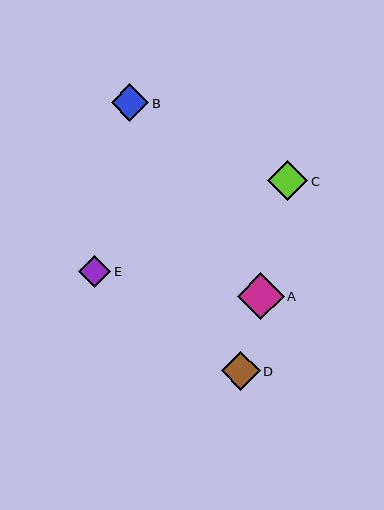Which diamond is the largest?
Diamond A is the largest with a size of approximately 47 pixels.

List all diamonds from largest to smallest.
From largest to smallest: A, C, D, B, E.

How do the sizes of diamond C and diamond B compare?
Diamond C and diamond B are approximately the same size.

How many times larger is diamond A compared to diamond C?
Diamond A is approximately 1.2 times the size of diamond C.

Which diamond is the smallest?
Diamond E is the smallest with a size of approximately 33 pixels.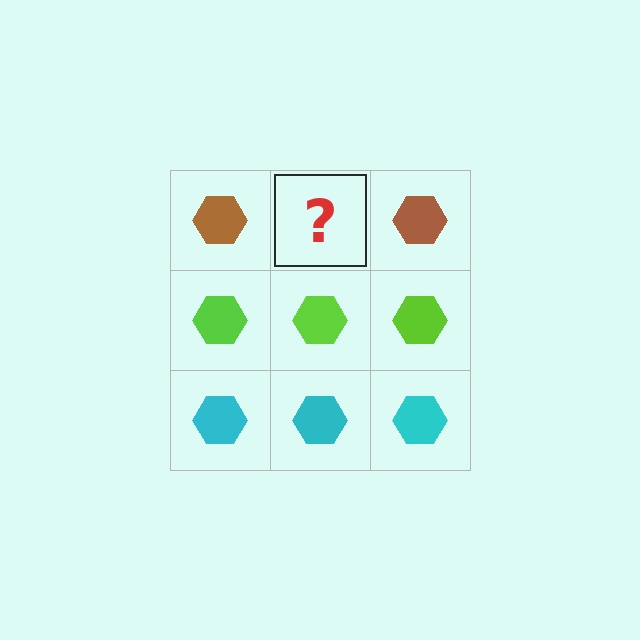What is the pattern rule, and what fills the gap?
The rule is that each row has a consistent color. The gap should be filled with a brown hexagon.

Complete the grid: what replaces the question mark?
The question mark should be replaced with a brown hexagon.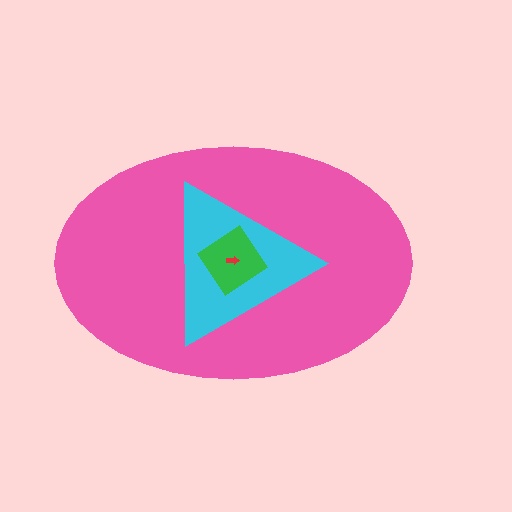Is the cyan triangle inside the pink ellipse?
Yes.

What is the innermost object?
The red arrow.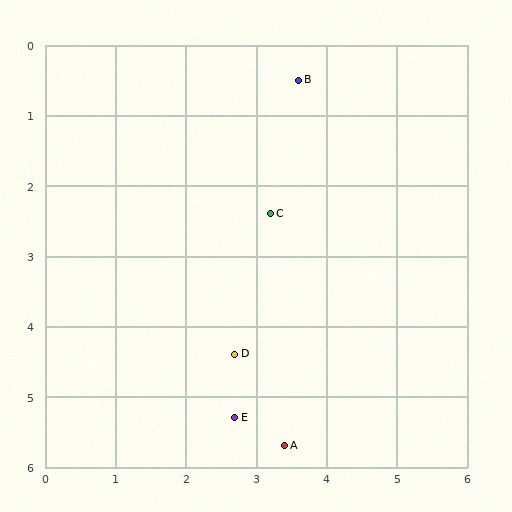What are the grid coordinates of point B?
Point B is at approximately (3.6, 0.5).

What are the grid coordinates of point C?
Point C is at approximately (3.2, 2.4).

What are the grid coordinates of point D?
Point D is at approximately (2.7, 4.4).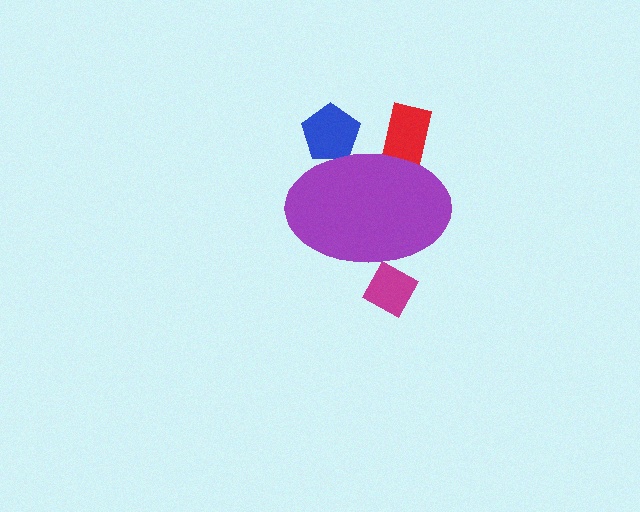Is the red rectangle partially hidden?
Yes, the red rectangle is partially hidden behind the purple ellipse.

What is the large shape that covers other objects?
A purple ellipse.